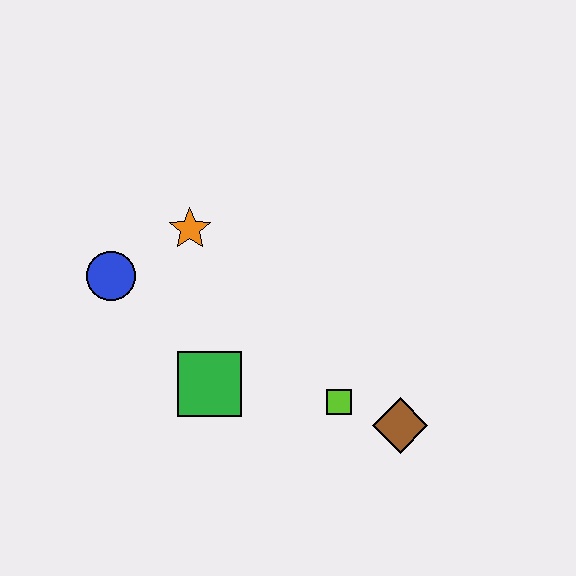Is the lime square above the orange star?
No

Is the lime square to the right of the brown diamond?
No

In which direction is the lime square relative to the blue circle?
The lime square is to the right of the blue circle.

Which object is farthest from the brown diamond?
The blue circle is farthest from the brown diamond.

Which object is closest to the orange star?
The blue circle is closest to the orange star.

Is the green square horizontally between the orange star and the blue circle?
No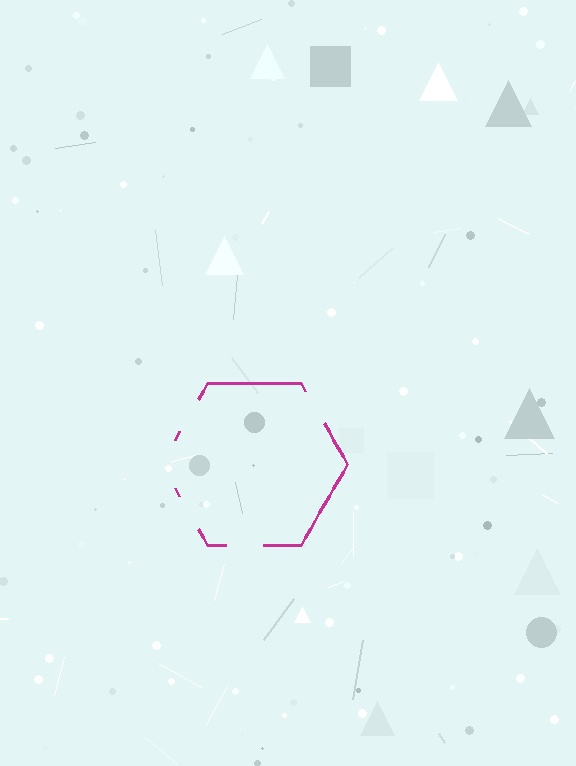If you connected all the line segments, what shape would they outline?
They would outline a hexagon.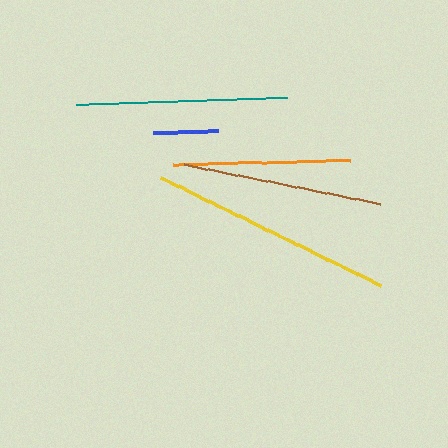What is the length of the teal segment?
The teal segment is approximately 211 pixels long.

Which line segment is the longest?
The yellow line is the longest at approximately 244 pixels.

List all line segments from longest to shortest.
From longest to shortest: yellow, teal, brown, orange, blue.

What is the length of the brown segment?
The brown segment is approximately 200 pixels long.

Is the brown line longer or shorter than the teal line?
The teal line is longer than the brown line.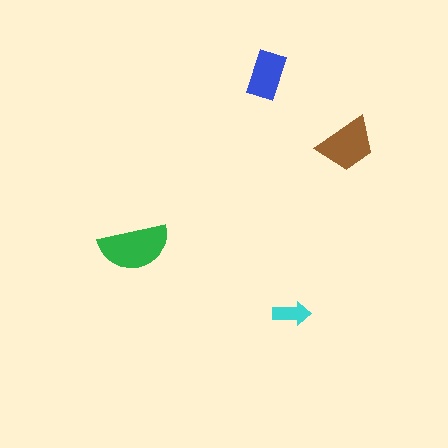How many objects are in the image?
There are 4 objects in the image.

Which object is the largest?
The green semicircle.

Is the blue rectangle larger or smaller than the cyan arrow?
Larger.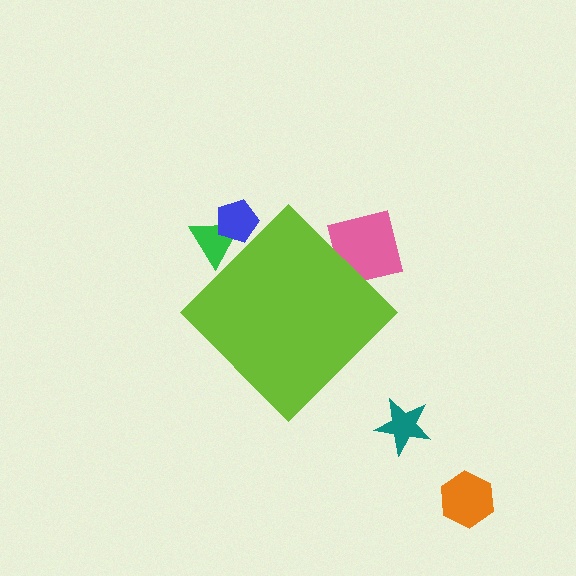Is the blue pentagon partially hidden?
Yes, the blue pentagon is partially hidden behind the lime diamond.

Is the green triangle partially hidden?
Yes, the green triangle is partially hidden behind the lime diamond.